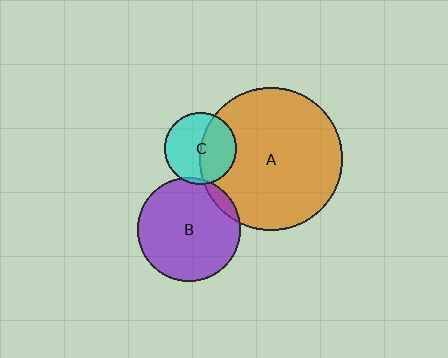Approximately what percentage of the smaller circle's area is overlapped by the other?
Approximately 45%.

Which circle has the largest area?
Circle A (orange).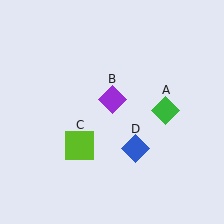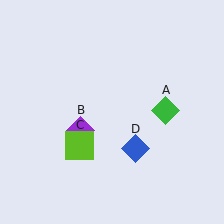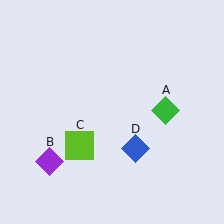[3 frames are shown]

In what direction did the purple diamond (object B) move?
The purple diamond (object B) moved down and to the left.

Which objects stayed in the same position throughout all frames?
Green diamond (object A) and lime square (object C) and blue diamond (object D) remained stationary.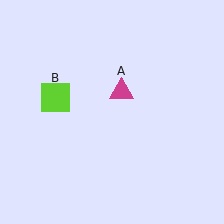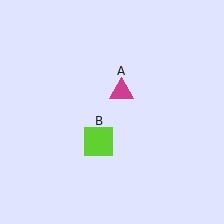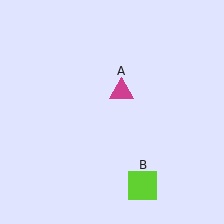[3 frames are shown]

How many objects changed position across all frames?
1 object changed position: lime square (object B).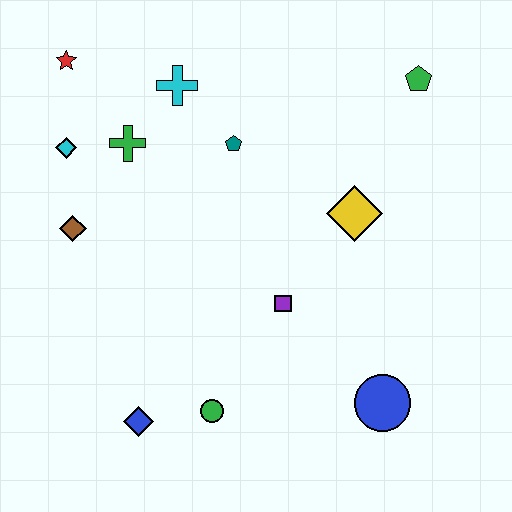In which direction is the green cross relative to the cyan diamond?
The green cross is to the right of the cyan diamond.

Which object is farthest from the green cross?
The blue circle is farthest from the green cross.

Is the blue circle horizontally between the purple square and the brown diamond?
No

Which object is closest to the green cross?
The cyan diamond is closest to the green cross.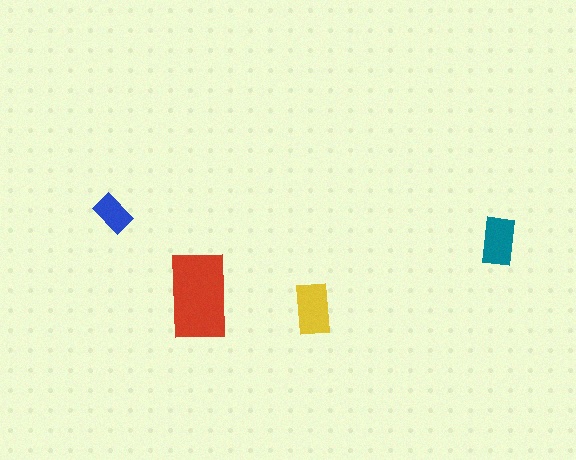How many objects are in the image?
There are 4 objects in the image.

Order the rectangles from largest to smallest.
the red one, the yellow one, the teal one, the blue one.